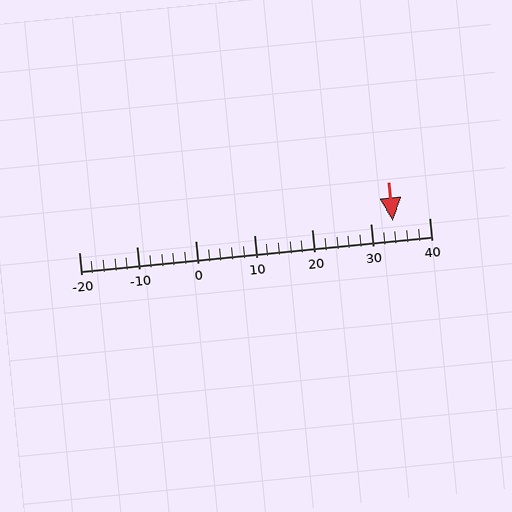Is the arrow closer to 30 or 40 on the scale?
The arrow is closer to 30.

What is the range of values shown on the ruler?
The ruler shows values from -20 to 40.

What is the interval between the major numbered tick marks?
The major tick marks are spaced 10 units apart.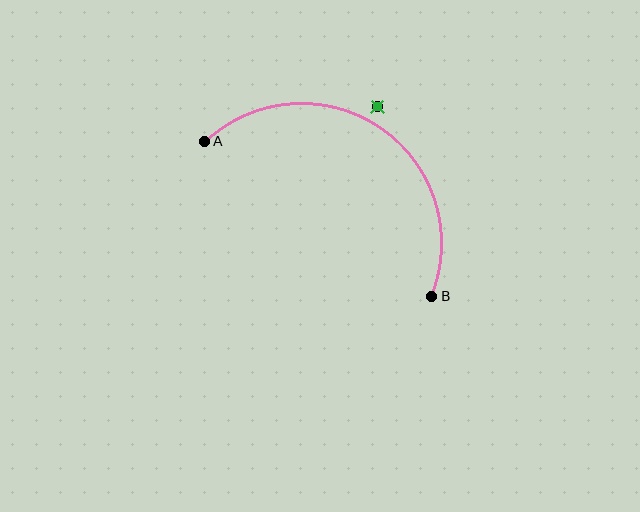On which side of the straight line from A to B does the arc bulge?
The arc bulges above and to the right of the straight line connecting A and B.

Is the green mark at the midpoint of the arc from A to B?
No — the green mark does not lie on the arc at all. It sits slightly outside the curve.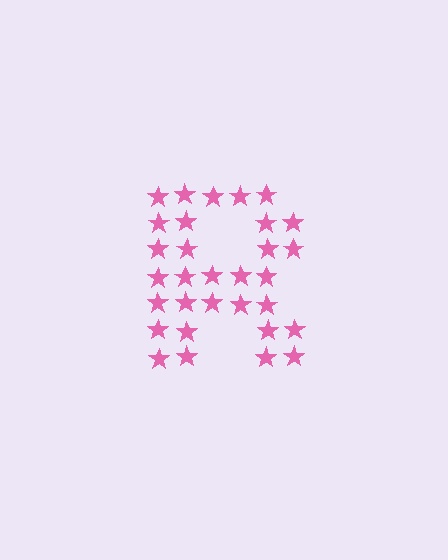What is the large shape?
The large shape is the letter R.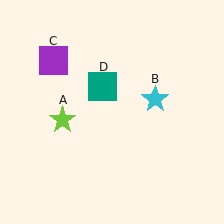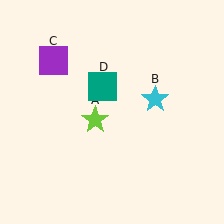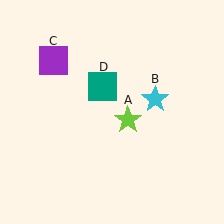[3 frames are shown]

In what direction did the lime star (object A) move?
The lime star (object A) moved right.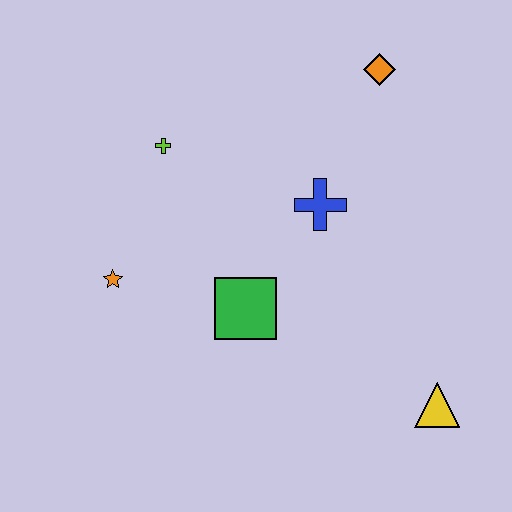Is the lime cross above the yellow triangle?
Yes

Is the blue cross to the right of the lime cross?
Yes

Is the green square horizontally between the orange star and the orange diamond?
Yes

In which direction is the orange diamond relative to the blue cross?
The orange diamond is above the blue cross.